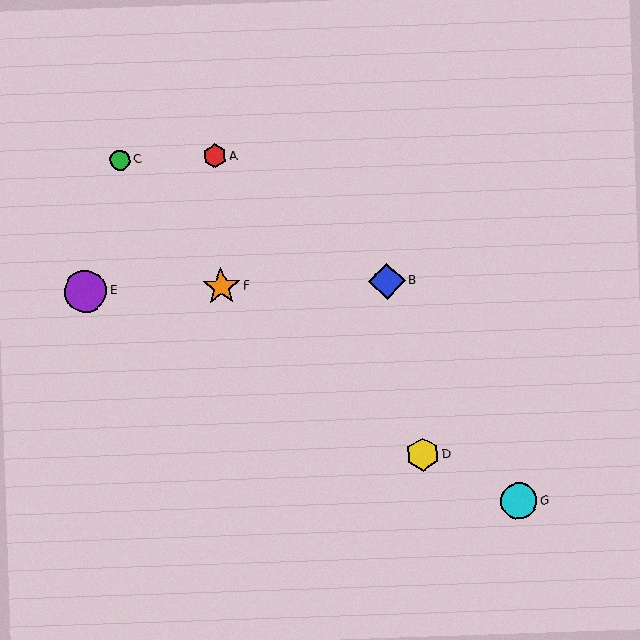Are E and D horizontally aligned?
No, E is at y≈291 and D is at y≈454.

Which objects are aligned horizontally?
Objects B, E, F are aligned horizontally.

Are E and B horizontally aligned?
Yes, both are at y≈291.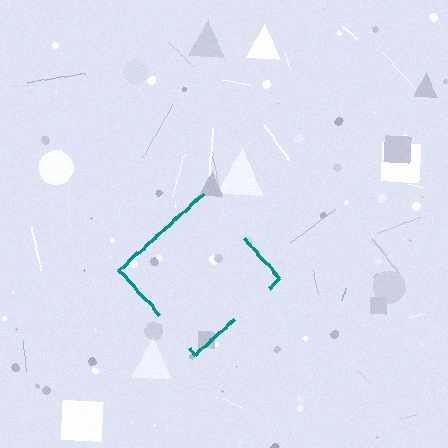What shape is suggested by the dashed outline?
The dashed outline suggests a diamond.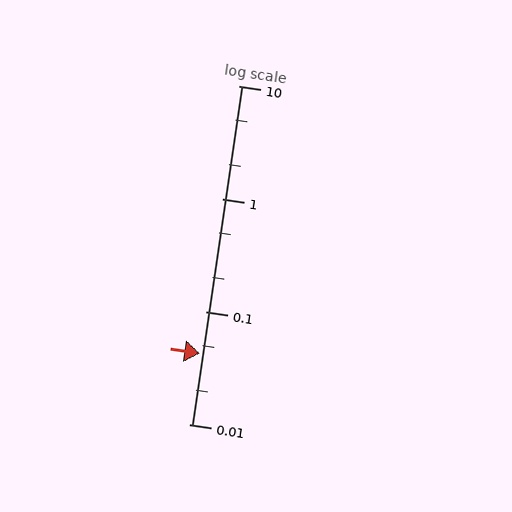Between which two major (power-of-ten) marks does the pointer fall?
The pointer is between 0.01 and 0.1.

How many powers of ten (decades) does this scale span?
The scale spans 3 decades, from 0.01 to 10.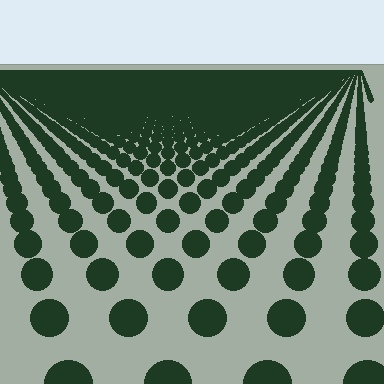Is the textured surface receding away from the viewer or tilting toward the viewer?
The surface is receding away from the viewer. Texture elements get smaller and denser toward the top.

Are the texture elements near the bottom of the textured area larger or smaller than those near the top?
Larger. Near the bottom, elements are closer to the viewer and appear at a bigger on-screen size.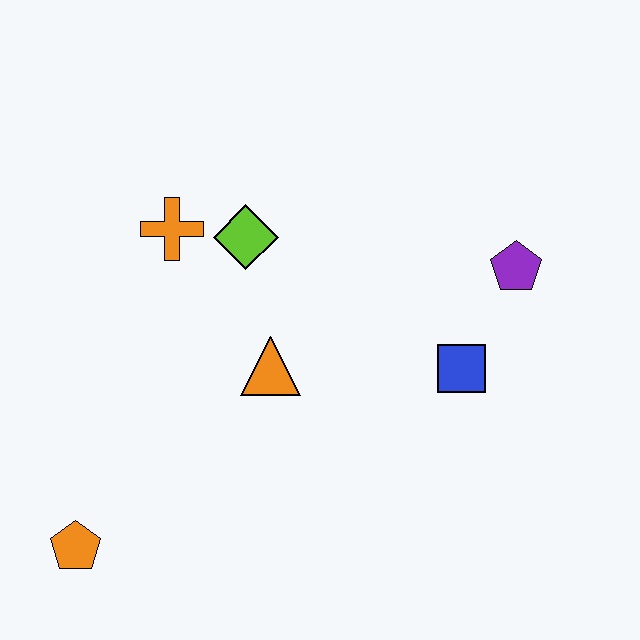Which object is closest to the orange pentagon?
The orange triangle is closest to the orange pentagon.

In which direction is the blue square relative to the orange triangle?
The blue square is to the right of the orange triangle.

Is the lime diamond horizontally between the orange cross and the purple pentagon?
Yes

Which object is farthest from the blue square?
The orange pentagon is farthest from the blue square.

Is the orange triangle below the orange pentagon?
No